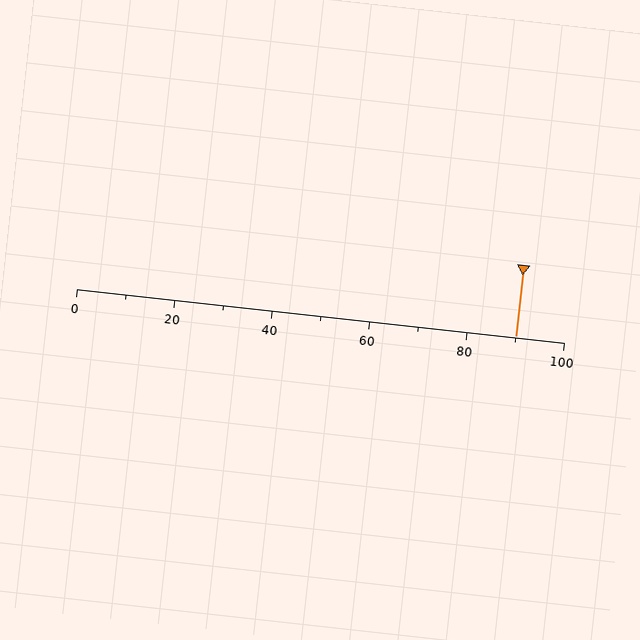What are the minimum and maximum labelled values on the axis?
The axis runs from 0 to 100.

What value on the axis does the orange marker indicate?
The marker indicates approximately 90.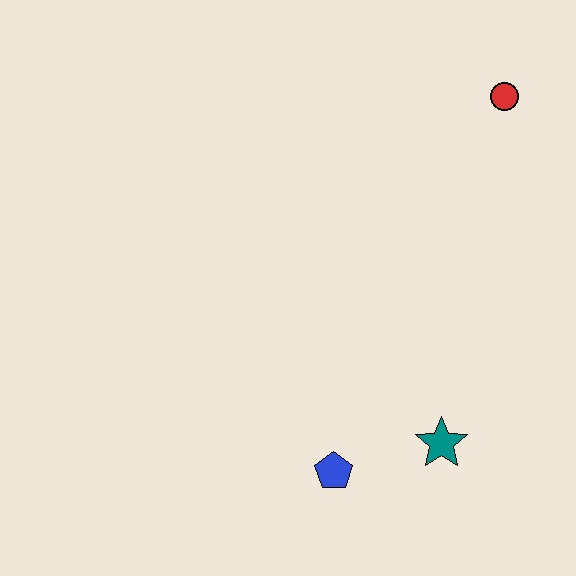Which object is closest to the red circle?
The teal star is closest to the red circle.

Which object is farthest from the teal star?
The red circle is farthest from the teal star.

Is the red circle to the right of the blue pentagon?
Yes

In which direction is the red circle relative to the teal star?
The red circle is above the teal star.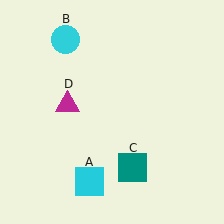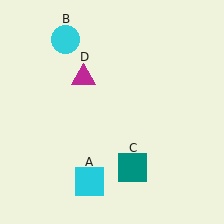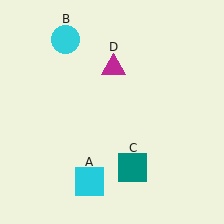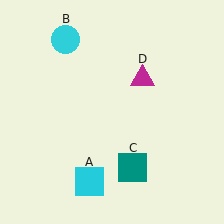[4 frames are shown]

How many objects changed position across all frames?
1 object changed position: magenta triangle (object D).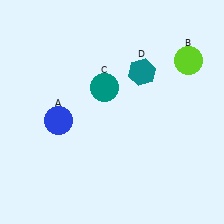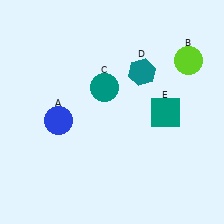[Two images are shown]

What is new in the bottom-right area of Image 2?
A teal square (E) was added in the bottom-right area of Image 2.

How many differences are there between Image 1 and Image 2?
There is 1 difference between the two images.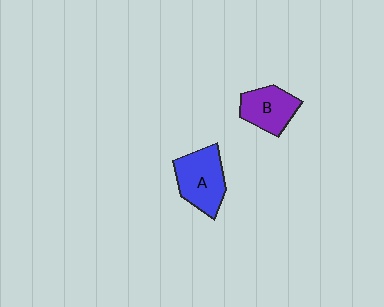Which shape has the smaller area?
Shape B (purple).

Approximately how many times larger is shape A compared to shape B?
Approximately 1.2 times.